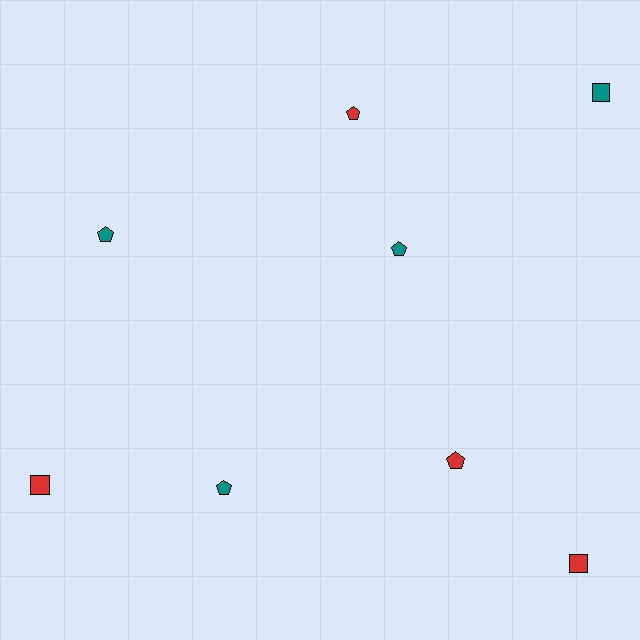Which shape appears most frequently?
Pentagon, with 5 objects.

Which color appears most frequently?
Teal, with 4 objects.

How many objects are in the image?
There are 8 objects.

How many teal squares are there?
There is 1 teal square.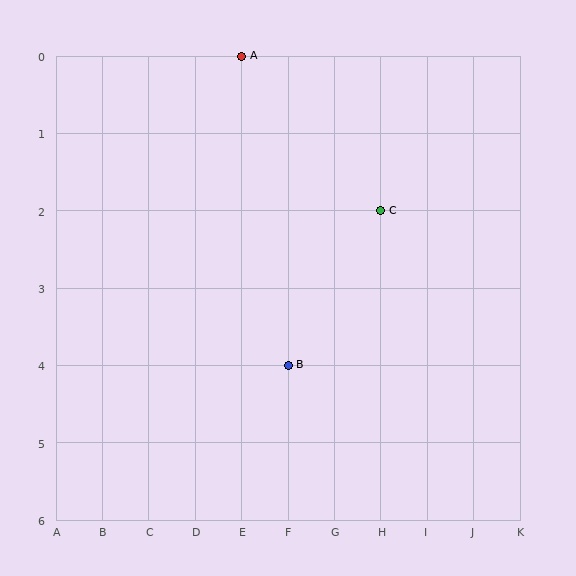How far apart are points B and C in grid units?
Points B and C are 2 columns and 2 rows apart (about 2.8 grid units diagonally).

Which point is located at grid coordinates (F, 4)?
Point B is at (F, 4).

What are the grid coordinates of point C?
Point C is at grid coordinates (H, 2).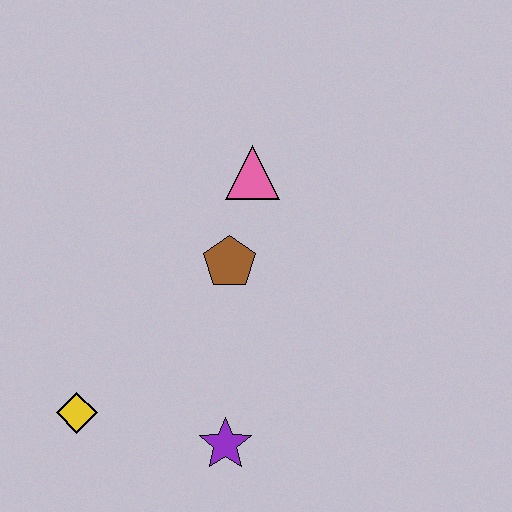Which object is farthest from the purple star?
The pink triangle is farthest from the purple star.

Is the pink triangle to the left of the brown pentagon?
No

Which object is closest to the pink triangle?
The brown pentagon is closest to the pink triangle.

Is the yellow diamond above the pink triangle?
No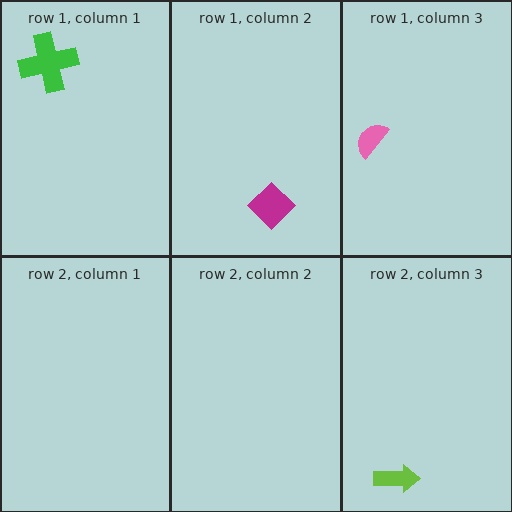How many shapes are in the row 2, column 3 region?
1.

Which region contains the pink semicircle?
The row 1, column 3 region.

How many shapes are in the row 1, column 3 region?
1.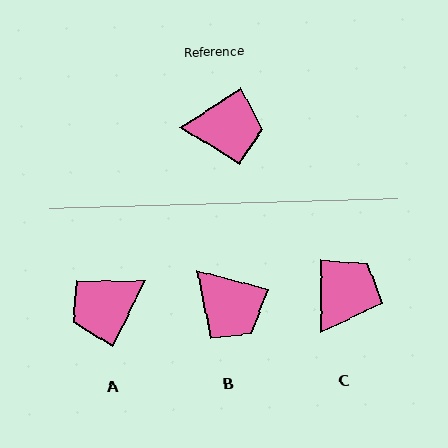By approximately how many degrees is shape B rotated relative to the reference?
Approximately 48 degrees clockwise.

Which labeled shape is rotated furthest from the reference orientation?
A, about 149 degrees away.